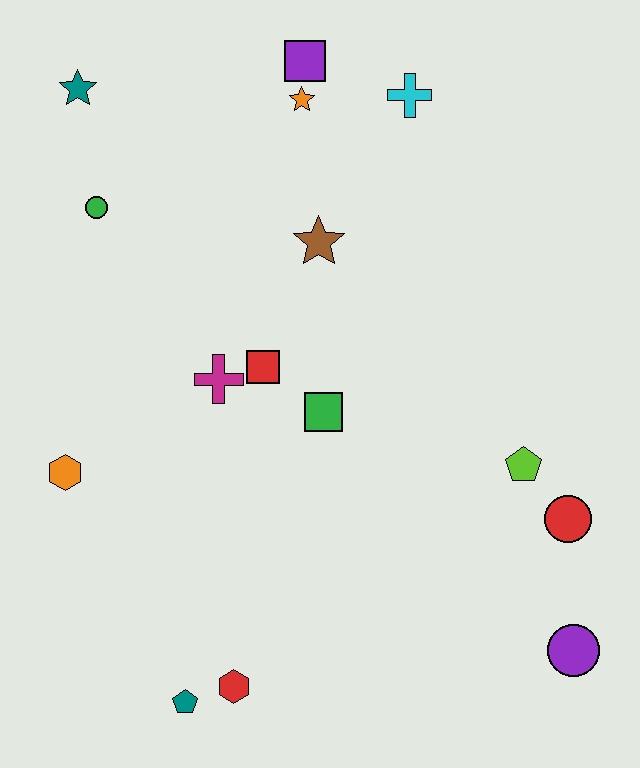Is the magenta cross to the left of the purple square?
Yes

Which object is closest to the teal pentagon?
The red hexagon is closest to the teal pentagon.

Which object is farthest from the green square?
The teal star is farthest from the green square.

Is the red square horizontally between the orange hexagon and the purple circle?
Yes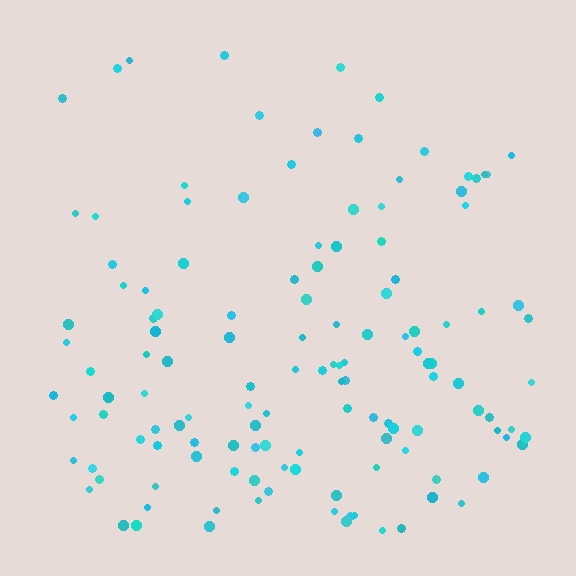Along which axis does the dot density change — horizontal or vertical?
Vertical.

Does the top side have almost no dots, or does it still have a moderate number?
Still a moderate number, just noticeably fewer than the bottom.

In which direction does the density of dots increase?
From top to bottom, with the bottom side densest.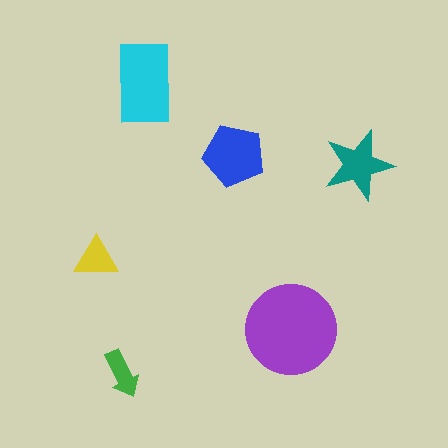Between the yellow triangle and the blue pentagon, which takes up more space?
The blue pentagon.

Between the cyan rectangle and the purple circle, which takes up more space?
The purple circle.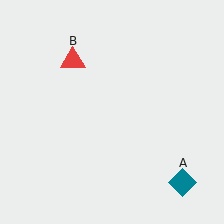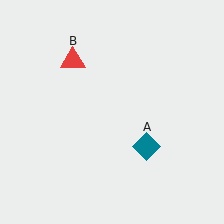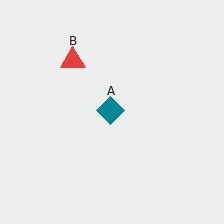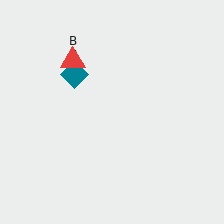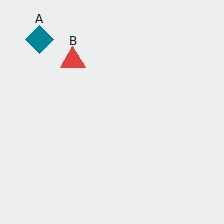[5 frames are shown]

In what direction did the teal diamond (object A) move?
The teal diamond (object A) moved up and to the left.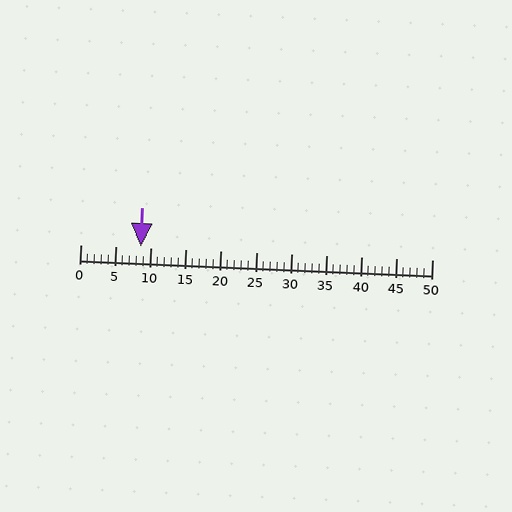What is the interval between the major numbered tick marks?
The major tick marks are spaced 5 units apart.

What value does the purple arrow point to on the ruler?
The purple arrow points to approximately 9.